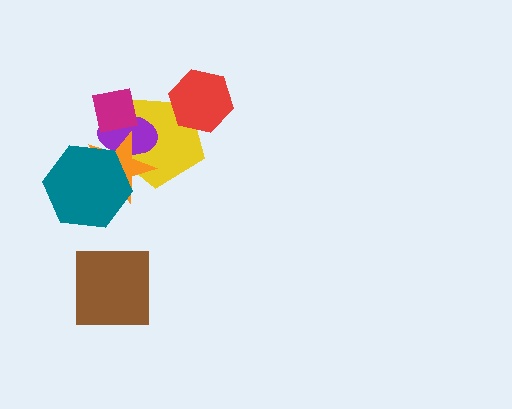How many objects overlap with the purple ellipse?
4 objects overlap with the purple ellipse.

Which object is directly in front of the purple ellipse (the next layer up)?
The orange star is directly in front of the purple ellipse.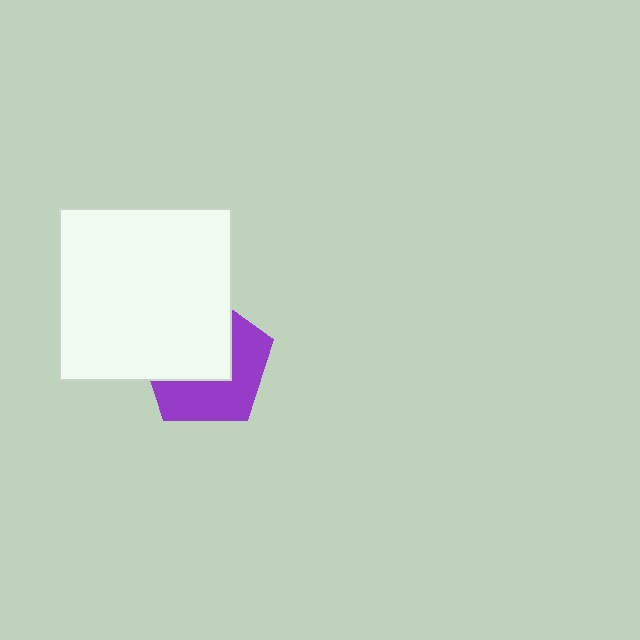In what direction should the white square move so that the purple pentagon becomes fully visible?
The white square should move toward the upper-left. That is the shortest direction to clear the overlap and leave the purple pentagon fully visible.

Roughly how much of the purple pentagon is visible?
About half of it is visible (roughly 48%).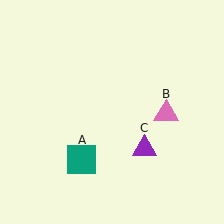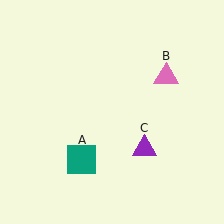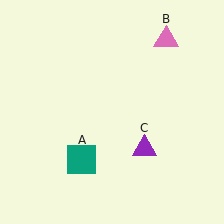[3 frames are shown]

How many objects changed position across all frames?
1 object changed position: pink triangle (object B).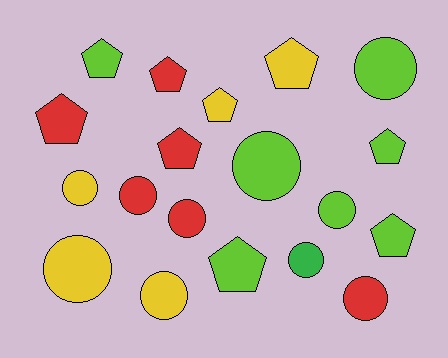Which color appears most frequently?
Lime, with 7 objects.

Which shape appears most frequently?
Circle, with 10 objects.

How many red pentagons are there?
There are 3 red pentagons.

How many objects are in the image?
There are 19 objects.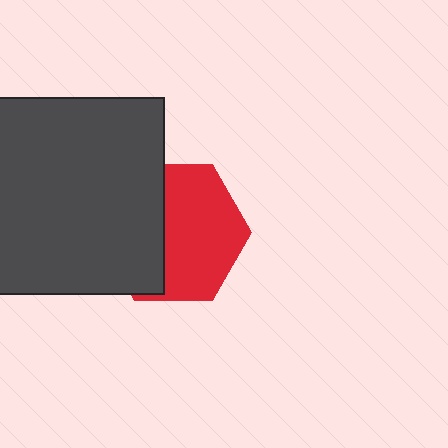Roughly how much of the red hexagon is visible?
About half of it is visible (roughly 58%).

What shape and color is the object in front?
The object in front is a dark gray square.